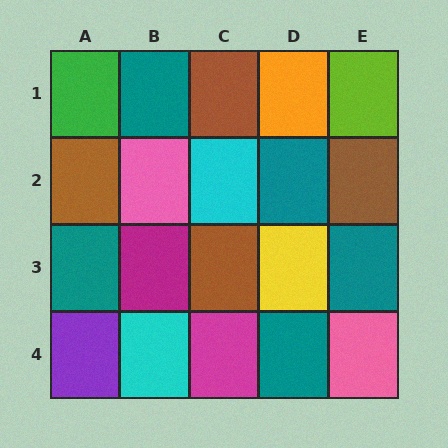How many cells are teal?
5 cells are teal.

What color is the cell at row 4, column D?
Teal.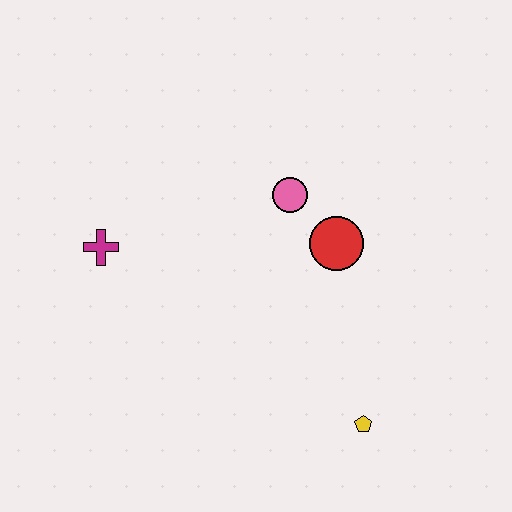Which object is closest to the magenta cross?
The pink circle is closest to the magenta cross.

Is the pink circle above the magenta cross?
Yes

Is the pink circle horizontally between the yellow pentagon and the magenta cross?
Yes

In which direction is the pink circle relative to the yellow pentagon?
The pink circle is above the yellow pentagon.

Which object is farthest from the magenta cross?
The yellow pentagon is farthest from the magenta cross.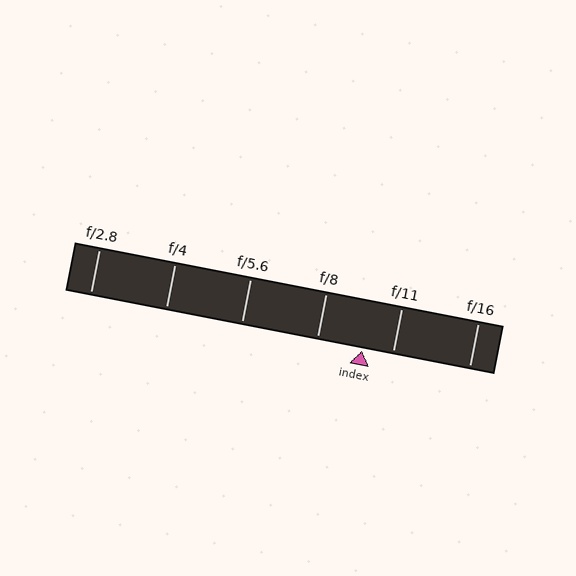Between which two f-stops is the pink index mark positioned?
The index mark is between f/8 and f/11.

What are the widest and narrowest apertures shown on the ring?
The widest aperture shown is f/2.8 and the narrowest is f/16.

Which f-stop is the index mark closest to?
The index mark is closest to f/11.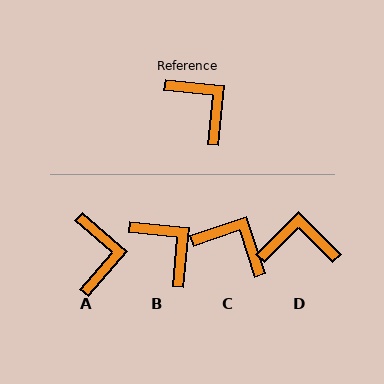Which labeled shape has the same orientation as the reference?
B.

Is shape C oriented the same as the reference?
No, it is off by about 24 degrees.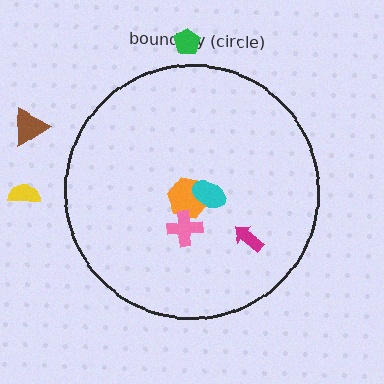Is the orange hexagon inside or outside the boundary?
Inside.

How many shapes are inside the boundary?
4 inside, 3 outside.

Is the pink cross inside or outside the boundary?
Inside.